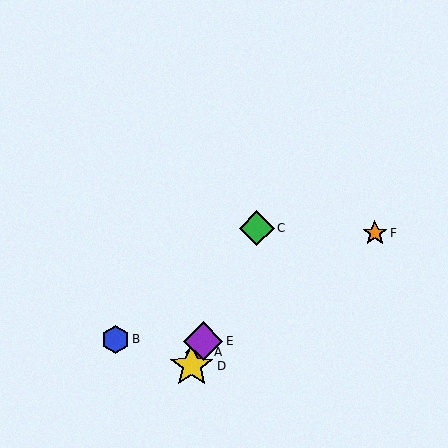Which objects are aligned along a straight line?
Objects A, C, D, E are aligned along a straight line.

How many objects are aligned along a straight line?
4 objects (A, C, D, E) are aligned along a straight line.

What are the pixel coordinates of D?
Object D is at (192, 366).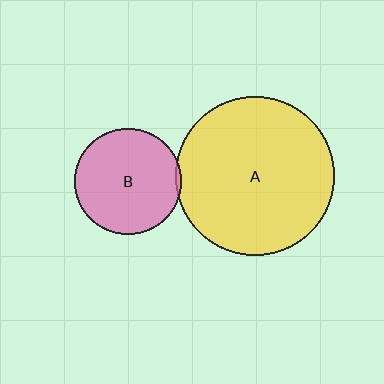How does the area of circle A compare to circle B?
Approximately 2.2 times.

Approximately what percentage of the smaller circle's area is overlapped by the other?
Approximately 5%.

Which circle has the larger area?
Circle A (yellow).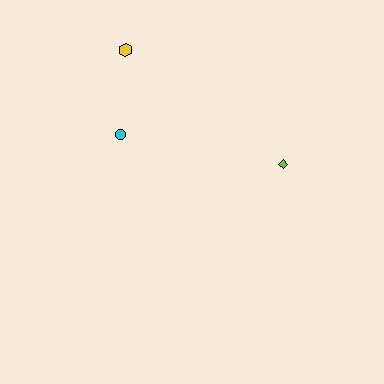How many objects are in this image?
There are 3 objects.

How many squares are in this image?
There are no squares.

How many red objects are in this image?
There are no red objects.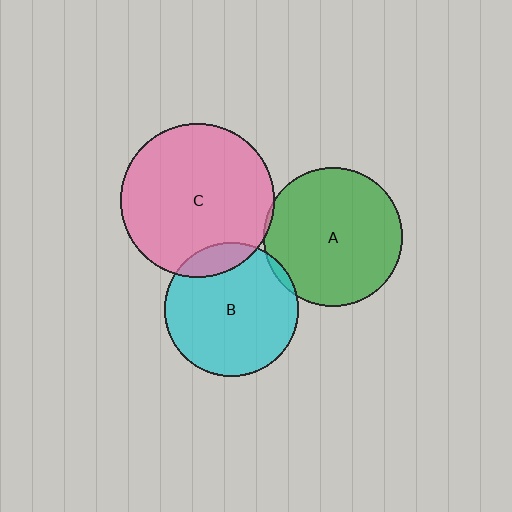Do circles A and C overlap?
Yes.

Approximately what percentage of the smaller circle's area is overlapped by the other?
Approximately 5%.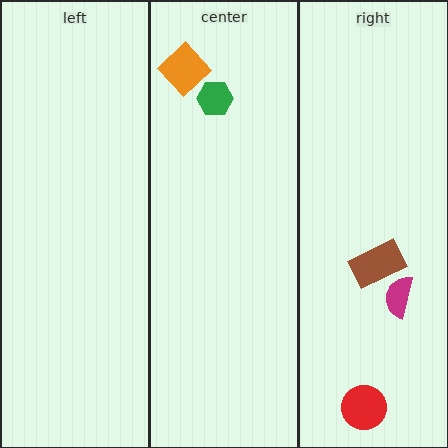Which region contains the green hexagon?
The center region.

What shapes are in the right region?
The magenta semicircle, the red circle, the brown rectangle.